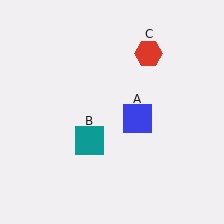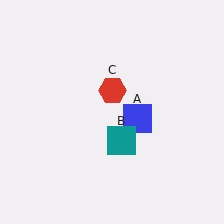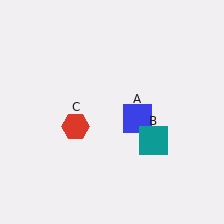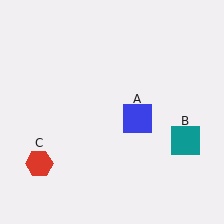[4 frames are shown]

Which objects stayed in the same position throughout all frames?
Blue square (object A) remained stationary.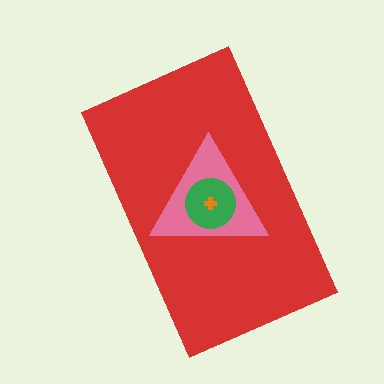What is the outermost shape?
The red rectangle.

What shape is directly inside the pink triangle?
The green circle.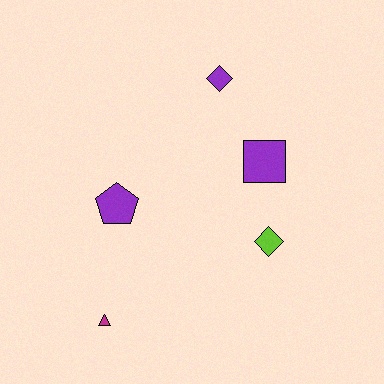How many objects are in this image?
There are 5 objects.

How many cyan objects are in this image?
There are no cyan objects.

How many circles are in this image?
There are no circles.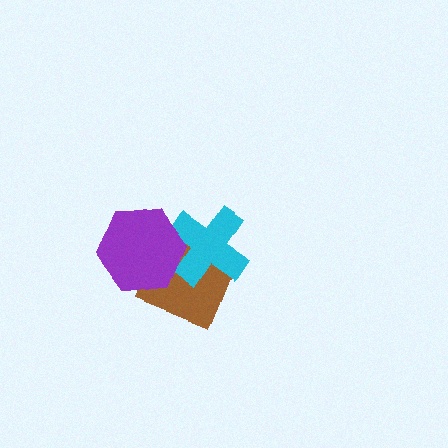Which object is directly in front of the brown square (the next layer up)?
The cyan cross is directly in front of the brown square.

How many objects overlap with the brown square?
2 objects overlap with the brown square.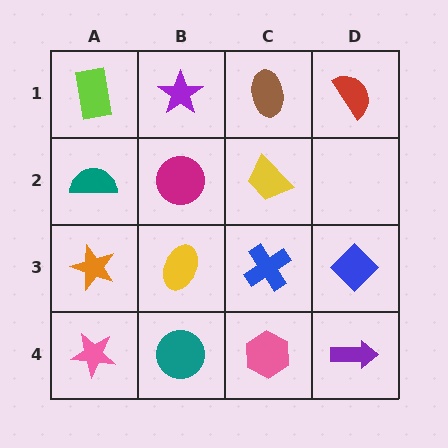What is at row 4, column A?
A pink star.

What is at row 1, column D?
A red semicircle.